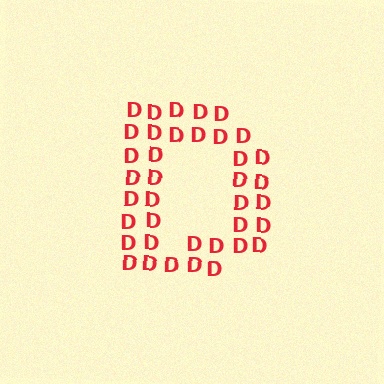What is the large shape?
The large shape is the letter D.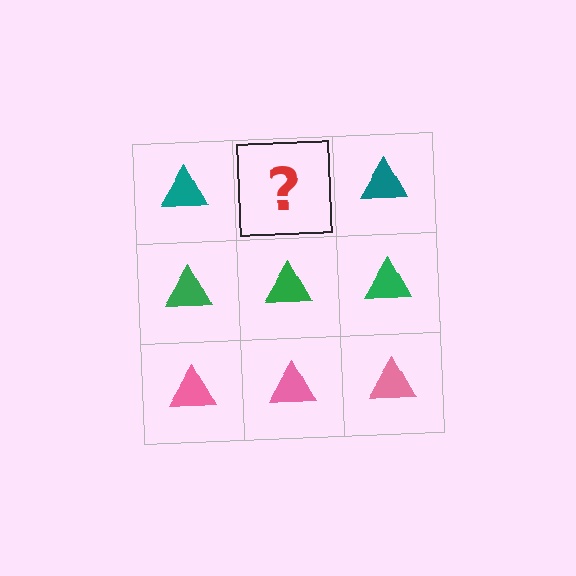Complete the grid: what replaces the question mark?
The question mark should be replaced with a teal triangle.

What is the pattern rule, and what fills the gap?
The rule is that each row has a consistent color. The gap should be filled with a teal triangle.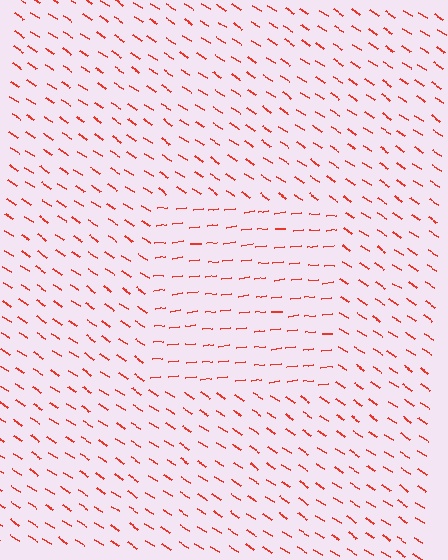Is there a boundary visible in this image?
Yes, there is a texture boundary formed by a change in line orientation.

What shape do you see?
I see a rectangle.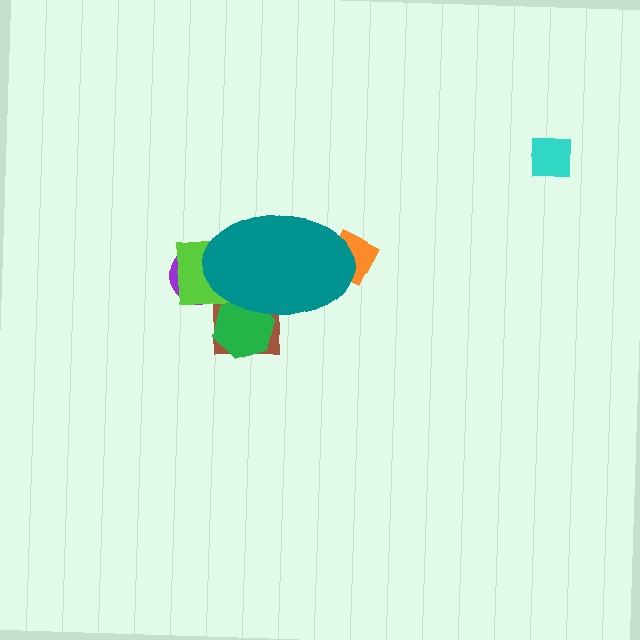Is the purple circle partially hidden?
Yes, the purple circle is partially hidden behind the teal ellipse.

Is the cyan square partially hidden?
No, the cyan square is fully visible.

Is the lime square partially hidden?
Yes, the lime square is partially hidden behind the teal ellipse.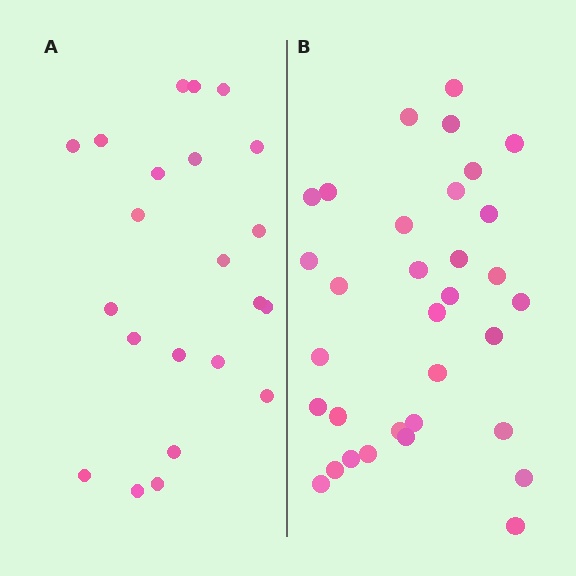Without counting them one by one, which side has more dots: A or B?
Region B (the right region) has more dots.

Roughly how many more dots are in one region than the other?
Region B has roughly 12 or so more dots than region A.